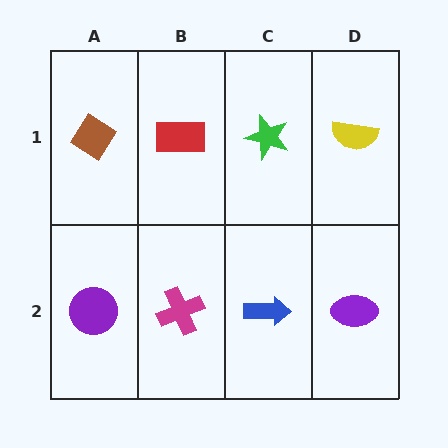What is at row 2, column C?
A blue arrow.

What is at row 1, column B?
A red rectangle.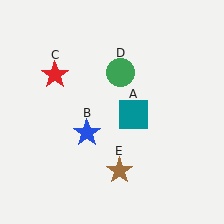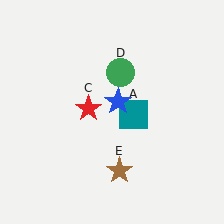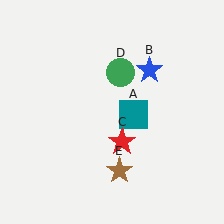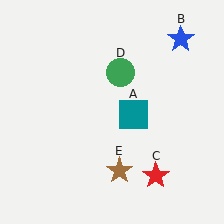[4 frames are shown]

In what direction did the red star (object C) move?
The red star (object C) moved down and to the right.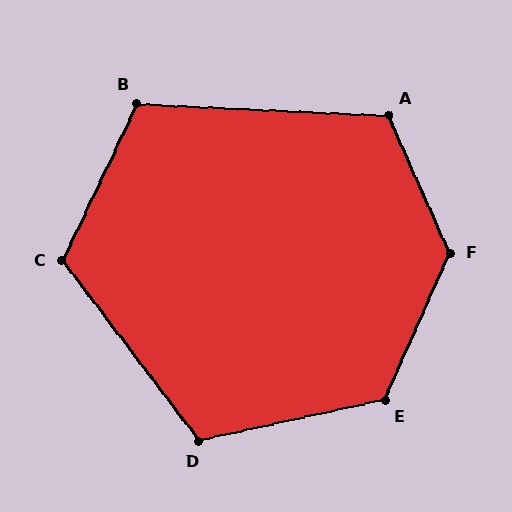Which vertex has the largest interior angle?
F, at approximately 133 degrees.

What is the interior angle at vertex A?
Approximately 116 degrees (obtuse).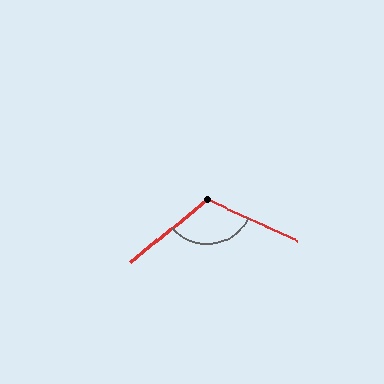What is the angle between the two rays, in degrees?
Approximately 117 degrees.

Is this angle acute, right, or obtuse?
It is obtuse.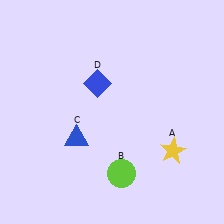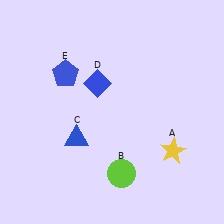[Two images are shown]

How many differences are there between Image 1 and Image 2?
There is 1 difference between the two images.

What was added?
A blue pentagon (E) was added in Image 2.